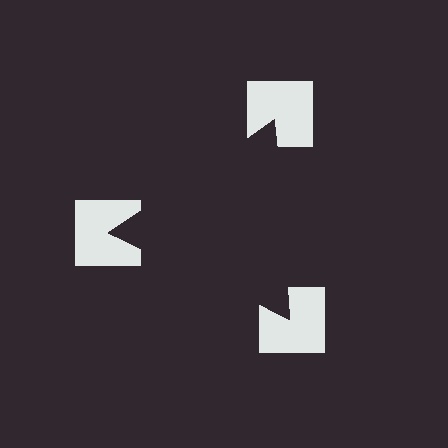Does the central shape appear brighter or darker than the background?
It typically appears slightly darker than the background, even though no actual brightness change is drawn.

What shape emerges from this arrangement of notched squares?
An illusory triangle — its edges are inferred from the aligned wedge cuts in the notched squares, not physically drawn.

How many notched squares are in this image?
There are 3 — one at each vertex of the illusory triangle.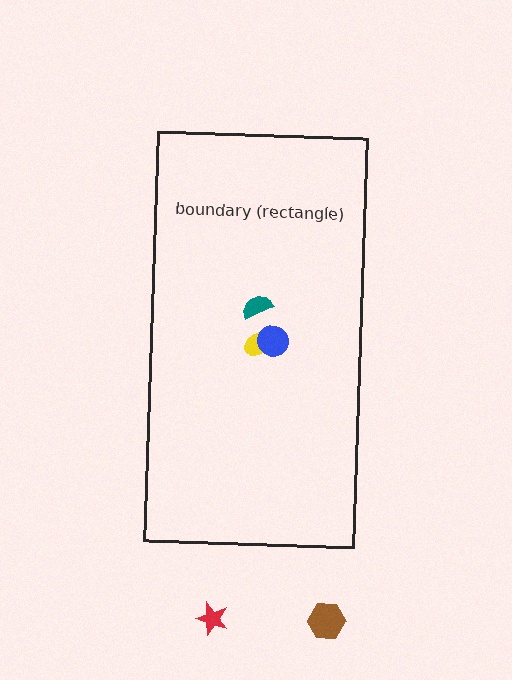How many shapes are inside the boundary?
3 inside, 2 outside.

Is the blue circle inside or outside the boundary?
Inside.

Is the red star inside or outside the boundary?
Outside.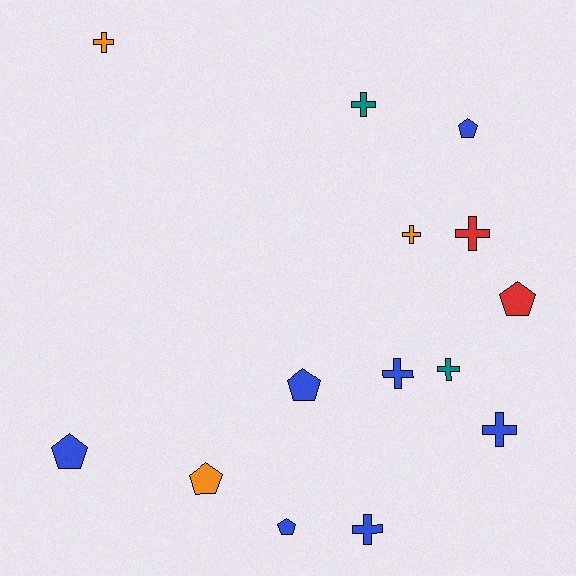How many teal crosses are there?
There are 2 teal crosses.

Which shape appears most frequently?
Cross, with 8 objects.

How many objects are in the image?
There are 14 objects.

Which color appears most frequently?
Blue, with 7 objects.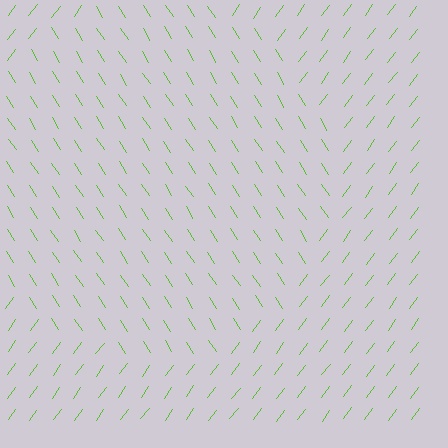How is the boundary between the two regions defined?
The boundary is defined purely by a change in line orientation (approximately 69 degrees difference). All lines are the same color and thickness.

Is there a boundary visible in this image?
Yes, there is a texture boundary formed by a change in line orientation.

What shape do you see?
I see a circle.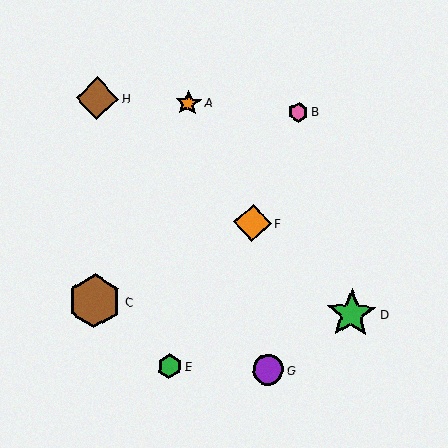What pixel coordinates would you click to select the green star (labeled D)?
Click at (351, 314) to select the green star D.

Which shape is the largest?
The brown hexagon (labeled C) is the largest.